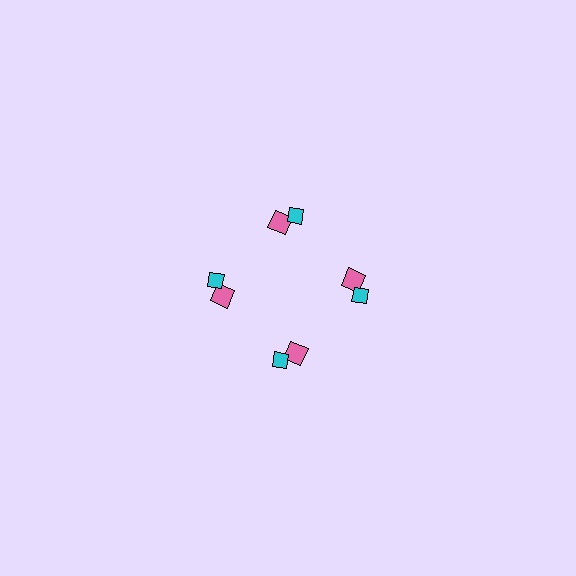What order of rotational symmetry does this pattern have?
This pattern has 4-fold rotational symmetry.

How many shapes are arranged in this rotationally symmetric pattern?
There are 8 shapes, arranged in 4 groups of 2.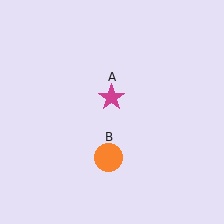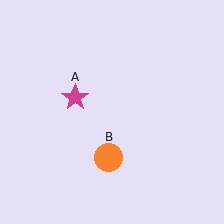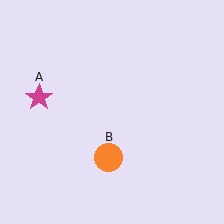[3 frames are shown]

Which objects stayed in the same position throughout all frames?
Orange circle (object B) remained stationary.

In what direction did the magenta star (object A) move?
The magenta star (object A) moved left.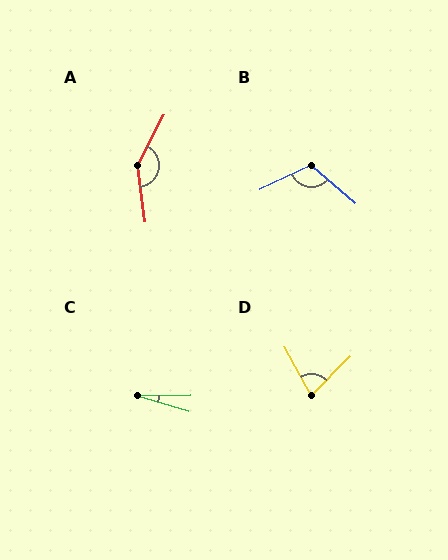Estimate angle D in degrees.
Approximately 74 degrees.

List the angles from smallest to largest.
C (17°), D (74°), B (114°), A (144°).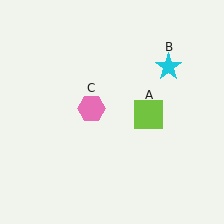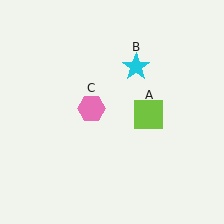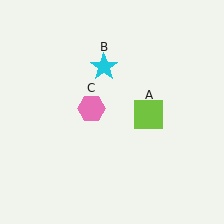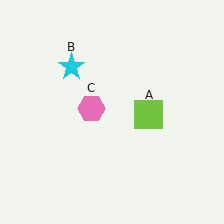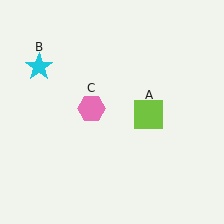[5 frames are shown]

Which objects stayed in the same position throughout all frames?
Lime square (object A) and pink hexagon (object C) remained stationary.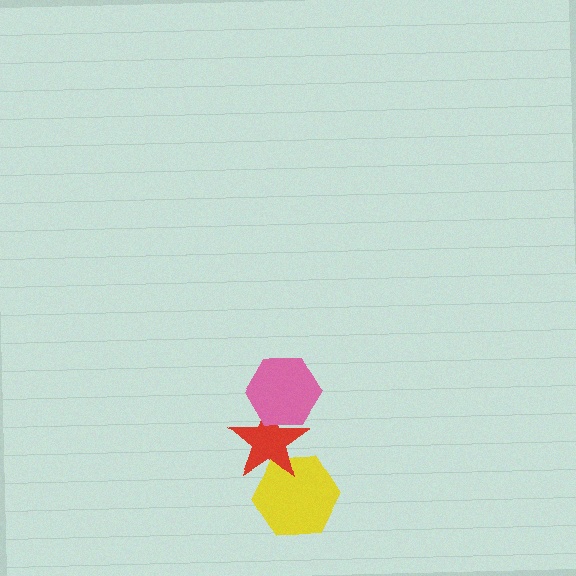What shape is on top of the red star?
The pink hexagon is on top of the red star.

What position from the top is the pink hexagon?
The pink hexagon is 1st from the top.